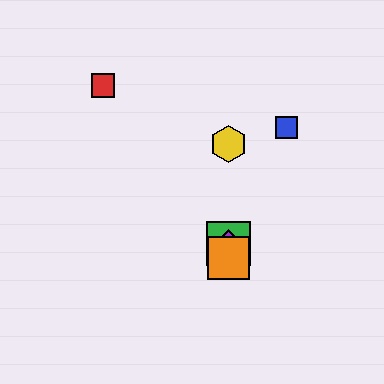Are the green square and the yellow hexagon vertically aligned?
Yes, both are at x≈228.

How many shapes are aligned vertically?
4 shapes (the green square, the yellow hexagon, the purple diamond, the orange square) are aligned vertically.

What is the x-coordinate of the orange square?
The orange square is at x≈228.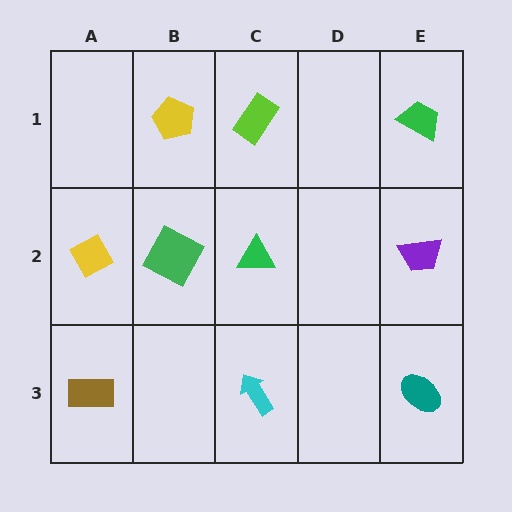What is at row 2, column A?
A yellow diamond.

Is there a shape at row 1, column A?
No, that cell is empty.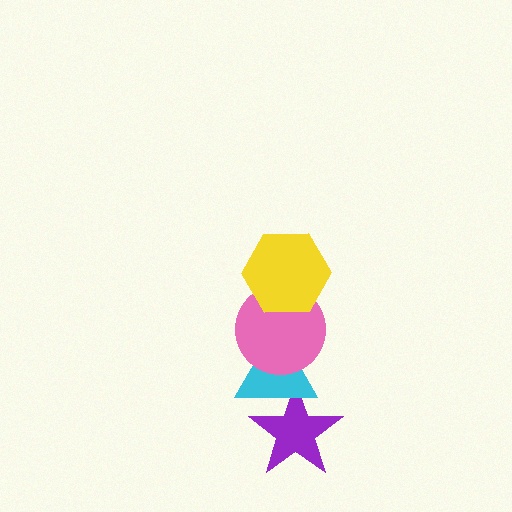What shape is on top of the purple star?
The cyan triangle is on top of the purple star.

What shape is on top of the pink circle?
The yellow hexagon is on top of the pink circle.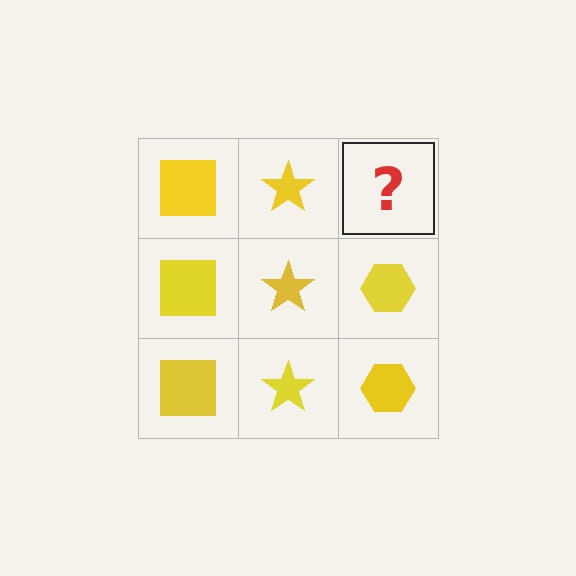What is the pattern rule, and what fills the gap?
The rule is that each column has a consistent shape. The gap should be filled with a yellow hexagon.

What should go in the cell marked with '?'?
The missing cell should contain a yellow hexagon.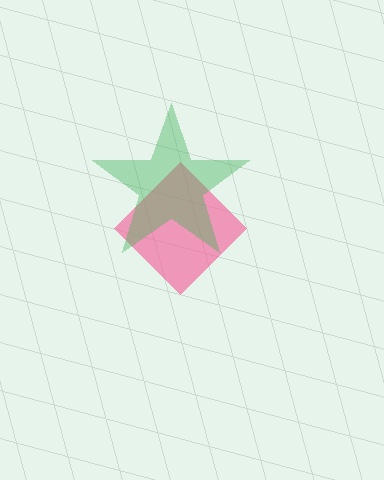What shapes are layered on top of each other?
The layered shapes are: a pink diamond, a green star.